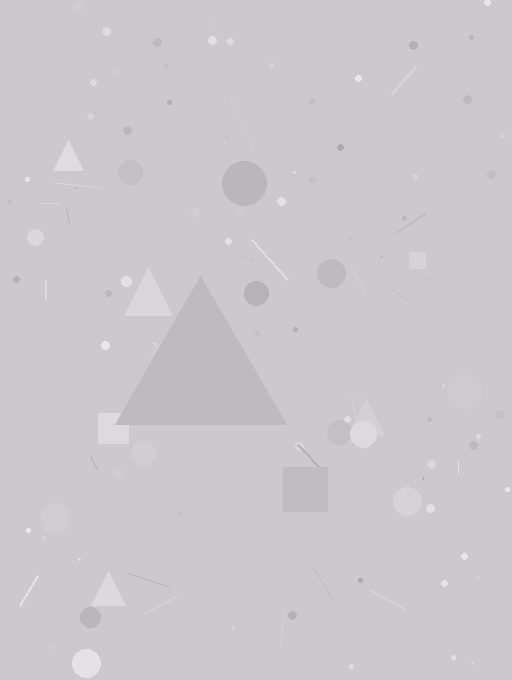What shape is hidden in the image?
A triangle is hidden in the image.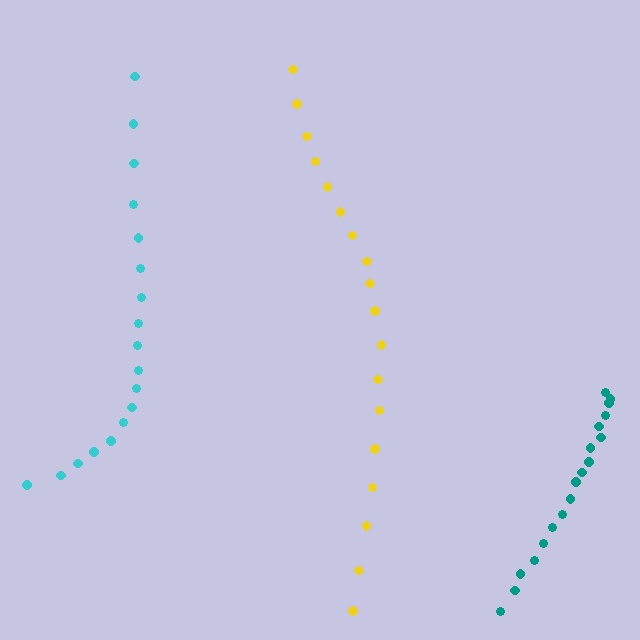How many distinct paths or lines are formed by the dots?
There are 3 distinct paths.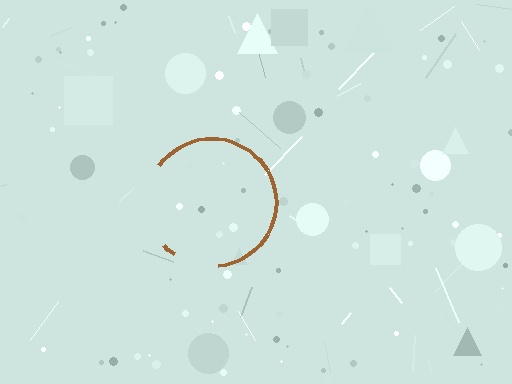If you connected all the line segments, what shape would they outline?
They would outline a circle.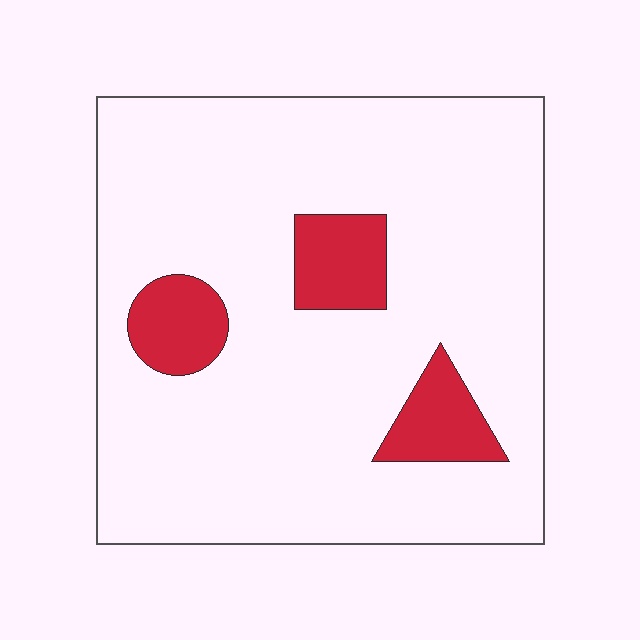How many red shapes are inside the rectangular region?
3.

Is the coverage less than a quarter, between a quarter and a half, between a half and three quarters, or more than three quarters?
Less than a quarter.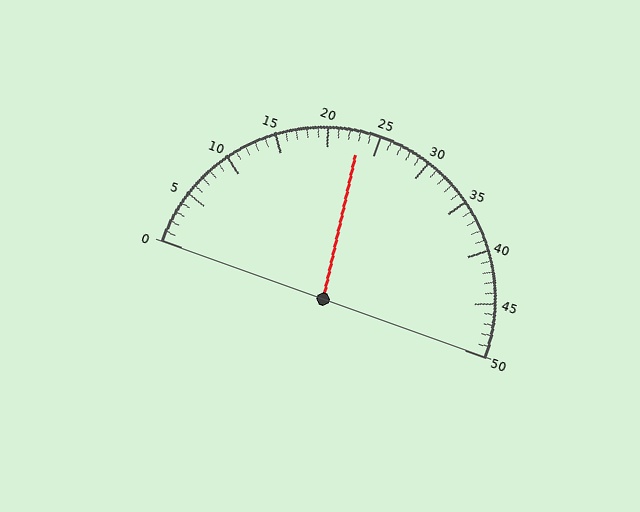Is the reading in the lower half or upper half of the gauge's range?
The reading is in the lower half of the range (0 to 50).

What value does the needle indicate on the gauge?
The needle indicates approximately 23.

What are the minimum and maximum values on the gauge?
The gauge ranges from 0 to 50.